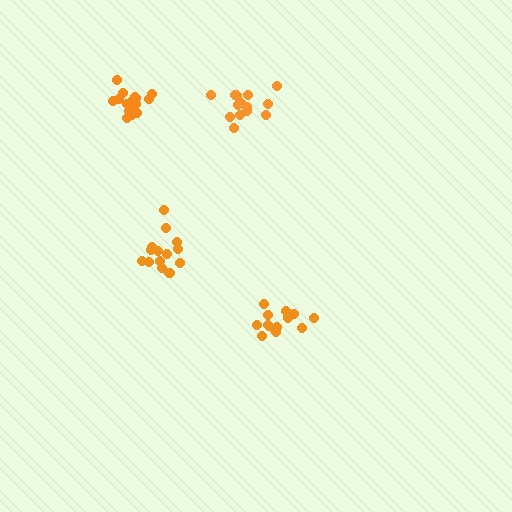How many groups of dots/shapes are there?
There are 4 groups.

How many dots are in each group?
Group 1: 15 dots, Group 2: 16 dots, Group 3: 14 dots, Group 4: 14 dots (59 total).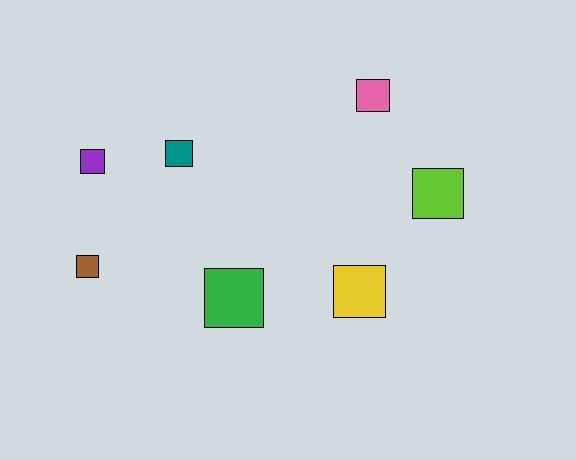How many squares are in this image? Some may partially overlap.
There are 7 squares.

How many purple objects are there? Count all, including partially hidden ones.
There is 1 purple object.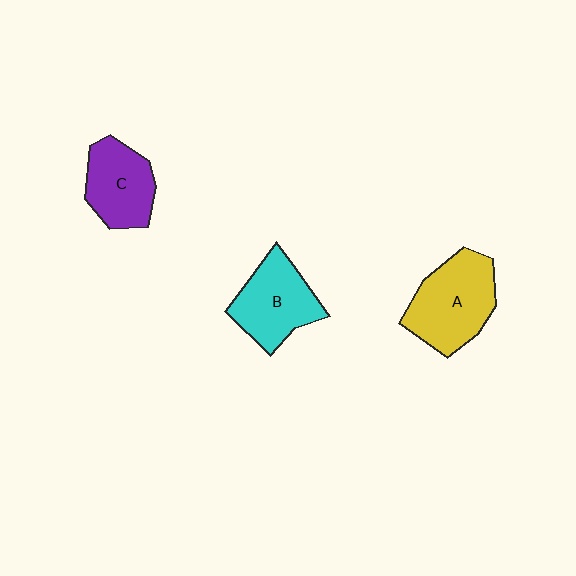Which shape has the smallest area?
Shape C (purple).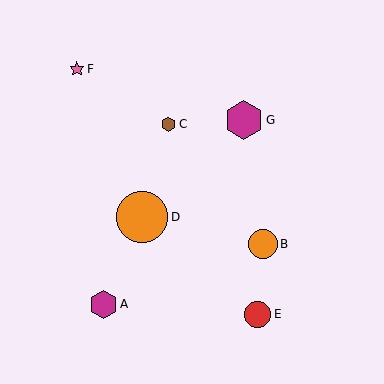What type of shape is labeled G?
Shape G is a magenta hexagon.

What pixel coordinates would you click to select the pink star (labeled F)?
Click at (77, 69) to select the pink star F.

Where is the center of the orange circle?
The center of the orange circle is at (263, 244).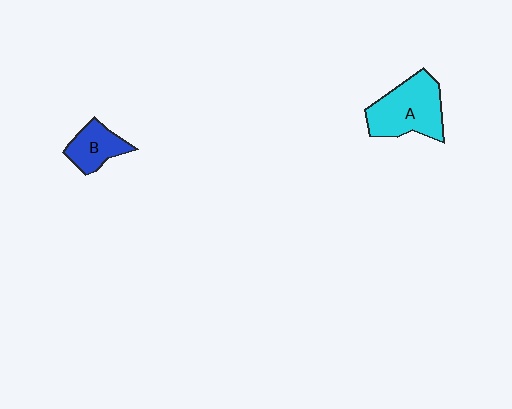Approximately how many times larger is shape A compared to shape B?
Approximately 1.8 times.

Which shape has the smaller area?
Shape B (blue).